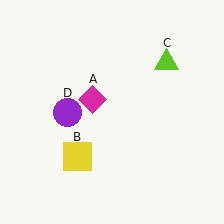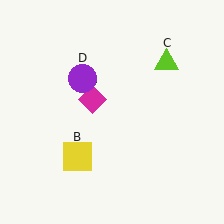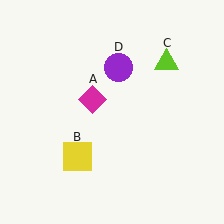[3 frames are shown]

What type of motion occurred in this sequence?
The purple circle (object D) rotated clockwise around the center of the scene.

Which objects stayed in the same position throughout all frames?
Magenta diamond (object A) and yellow square (object B) and lime triangle (object C) remained stationary.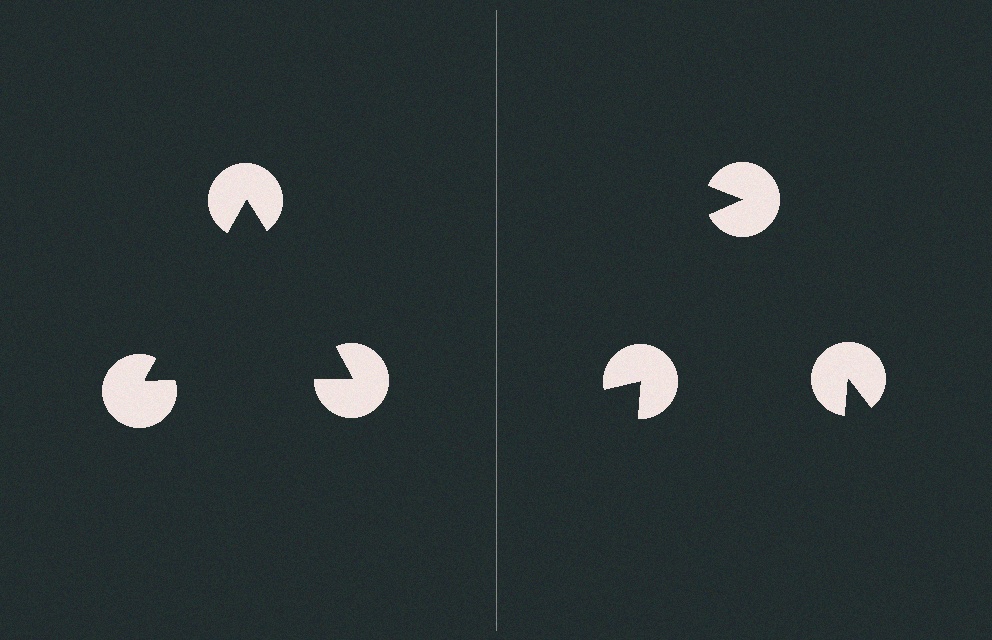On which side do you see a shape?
An illusory triangle appears on the left side. On the right side the wedge cuts are rotated, so no coherent shape forms.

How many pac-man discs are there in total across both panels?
6 — 3 on each side.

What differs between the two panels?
The pac-man discs are positioned identically on both sides; only the wedge orientations differ. On the left they align to a triangle; on the right they are misaligned.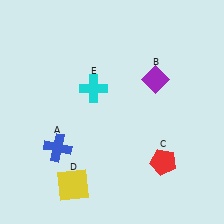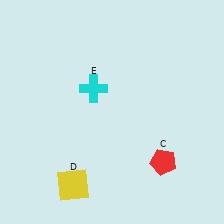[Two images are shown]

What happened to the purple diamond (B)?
The purple diamond (B) was removed in Image 2. It was in the top-right area of Image 1.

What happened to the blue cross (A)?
The blue cross (A) was removed in Image 2. It was in the bottom-left area of Image 1.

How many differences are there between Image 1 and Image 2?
There are 2 differences between the two images.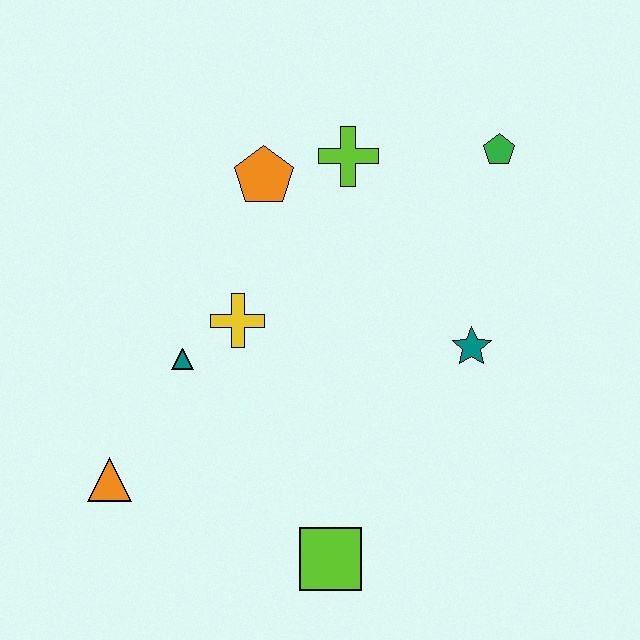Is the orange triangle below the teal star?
Yes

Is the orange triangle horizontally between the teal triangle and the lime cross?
No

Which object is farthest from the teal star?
The orange triangle is farthest from the teal star.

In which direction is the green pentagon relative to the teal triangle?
The green pentagon is to the right of the teal triangle.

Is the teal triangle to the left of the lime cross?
Yes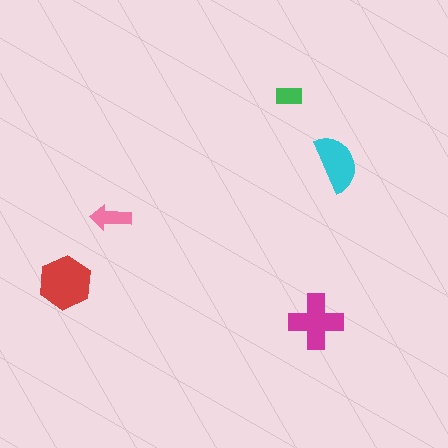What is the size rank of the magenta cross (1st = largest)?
2nd.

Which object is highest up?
The green rectangle is topmost.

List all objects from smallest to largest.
The green rectangle, the pink arrow, the cyan semicircle, the magenta cross, the red hexagon.